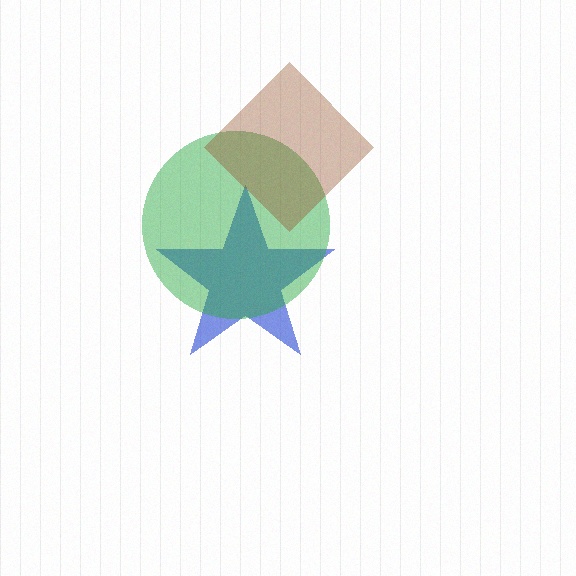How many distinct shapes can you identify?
There are 3 distinct shapes: a blue star, a green circle, a brown diamond.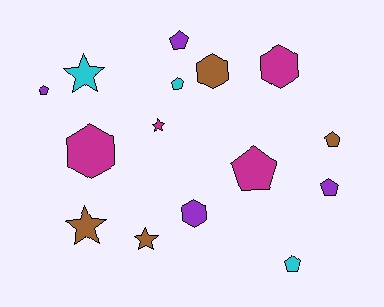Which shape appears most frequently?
Pentagon, with 7 objects.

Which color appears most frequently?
Magenta, with 4 objects.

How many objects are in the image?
There are 15 objects.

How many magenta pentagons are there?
There is 1 magenta pentagon.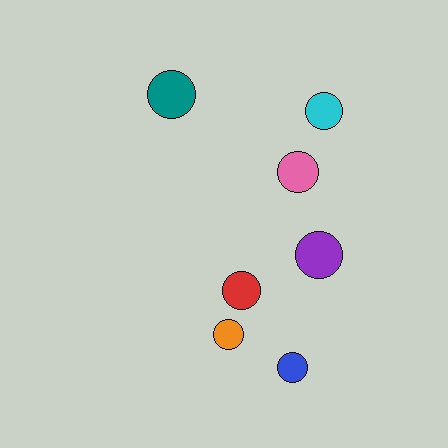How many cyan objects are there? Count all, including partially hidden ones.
There is 1 cyan object.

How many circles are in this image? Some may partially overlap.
There are 7 circles.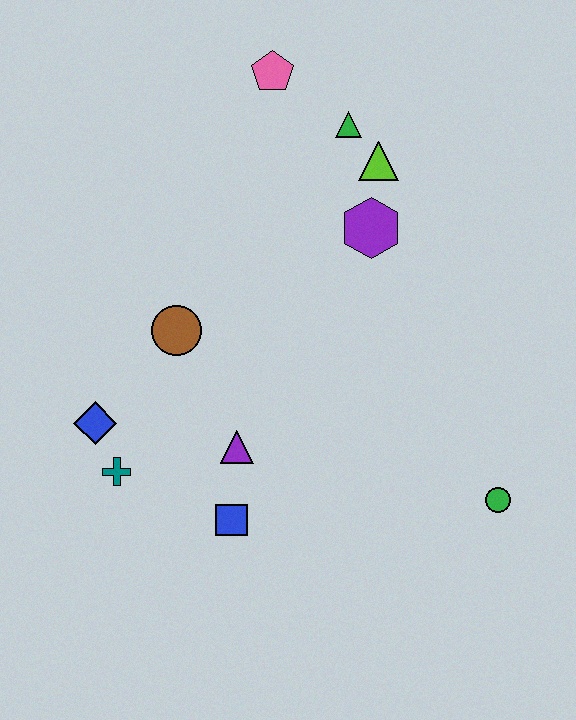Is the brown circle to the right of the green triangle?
No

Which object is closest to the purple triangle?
The blue square is closest to the purple triangle.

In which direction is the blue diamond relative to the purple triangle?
The blue diamond is to the left of the purple triangle.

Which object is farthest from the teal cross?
The pink pentagon is farthest from the teal cross.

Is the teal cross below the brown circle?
Yes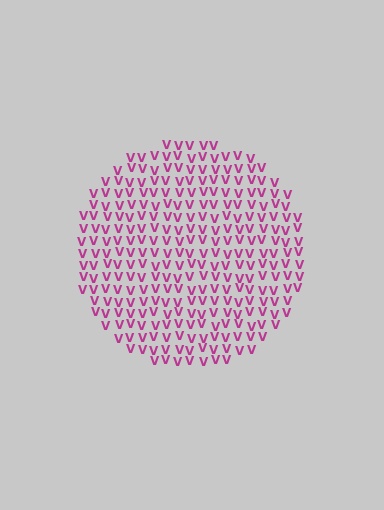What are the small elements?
The small elements are letter V's.